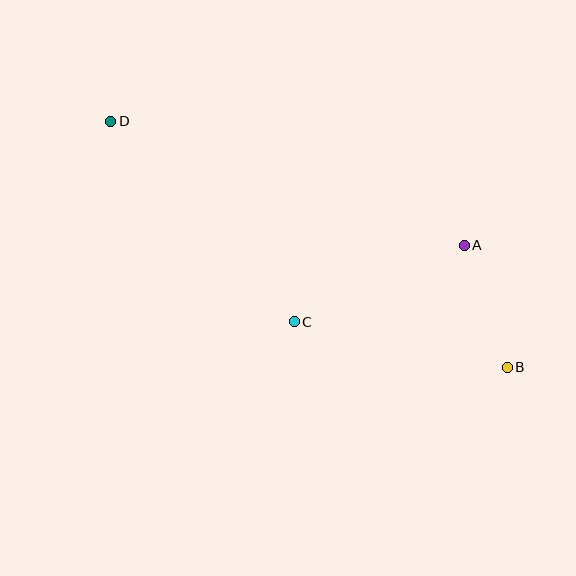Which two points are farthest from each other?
Points B and D are farthest from each other.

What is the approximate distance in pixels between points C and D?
The distance between C and D is approximately 272 pixels.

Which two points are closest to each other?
Points A and B are closest to each other.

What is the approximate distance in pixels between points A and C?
The distance between A and C is approximately 187 pixels.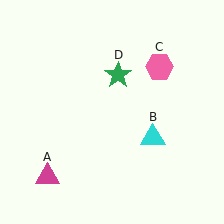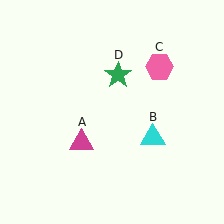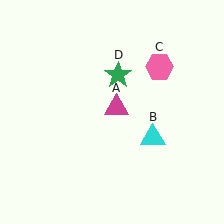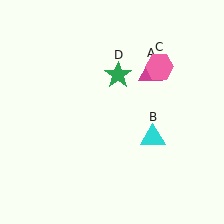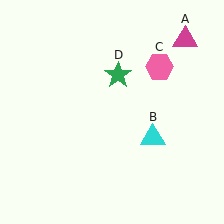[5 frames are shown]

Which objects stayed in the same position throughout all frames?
Cyan triangle (object B) and pink hexagon (object C) and green star (object D) remained stationary.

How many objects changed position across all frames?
1 object changed position: magenta triangle (object A).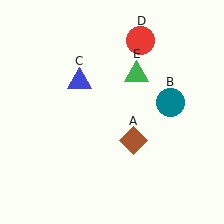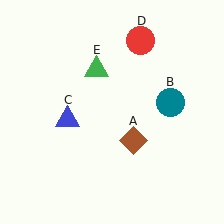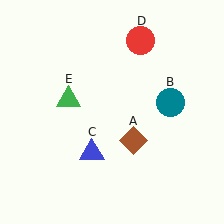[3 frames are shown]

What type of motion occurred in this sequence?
The blue triangle (object C), green triangle (object E) rotated counterclockwise around the center of the scene.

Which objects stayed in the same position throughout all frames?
Brown diamond (object A) and teal circle (object B) and red circle (object D) remained stationary.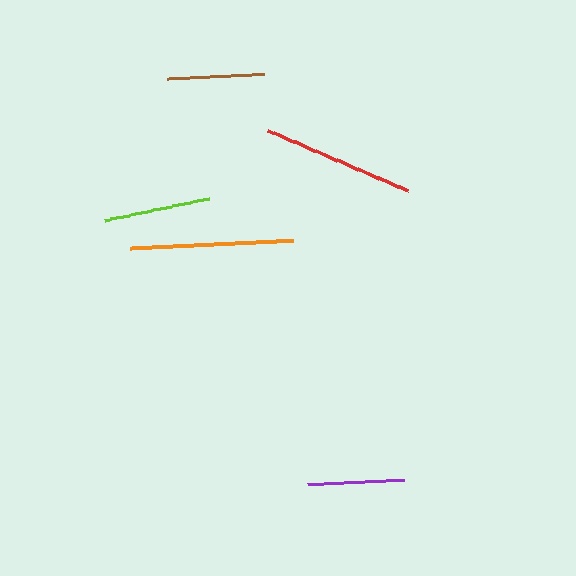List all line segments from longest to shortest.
From longest to shortest: orange, red, lime, purple, brown.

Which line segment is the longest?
The orange line is the longest at approximately 164 pixels.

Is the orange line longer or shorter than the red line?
The orange line is longer than the red line.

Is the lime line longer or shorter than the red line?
The red line is longer than the lime line.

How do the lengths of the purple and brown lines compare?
The purple and brown lines are approximately the same length.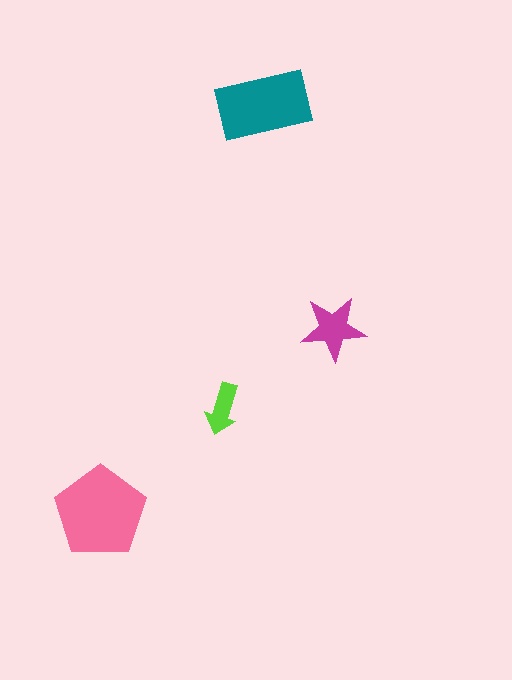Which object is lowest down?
The pink pentagon is bottommost.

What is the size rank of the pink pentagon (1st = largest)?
1st.